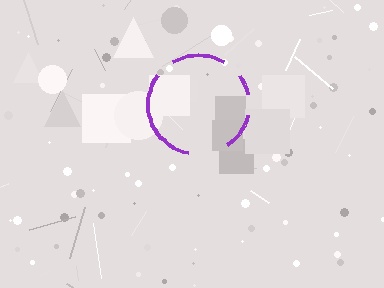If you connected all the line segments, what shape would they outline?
They would outline a circle.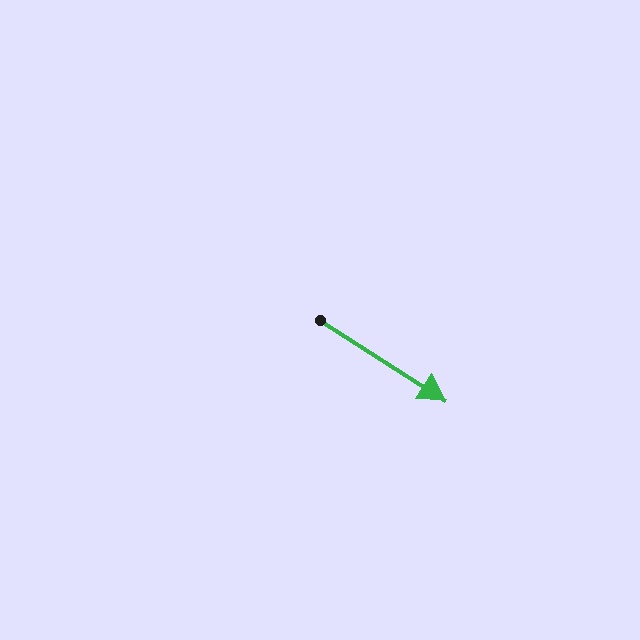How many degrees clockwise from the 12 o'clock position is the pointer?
Approximately 123 degrees.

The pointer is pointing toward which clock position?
Roughly 4 o'clock.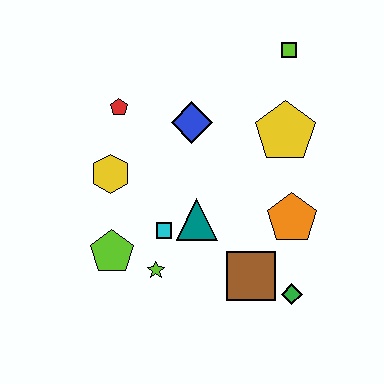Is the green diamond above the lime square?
No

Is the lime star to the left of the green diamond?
Yes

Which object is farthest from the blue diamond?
The green diamond is farthest from the blue diamond.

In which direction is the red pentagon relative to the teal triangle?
The red pentagon is above the teal triangle.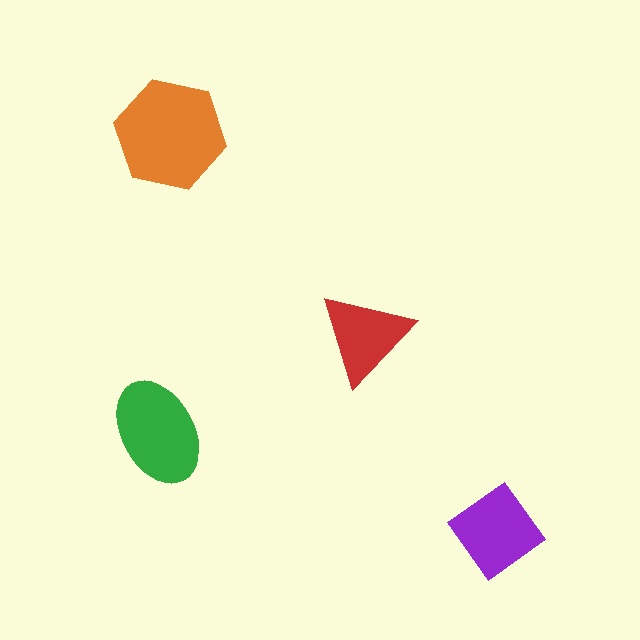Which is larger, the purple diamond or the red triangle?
The purple diamond.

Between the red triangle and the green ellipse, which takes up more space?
The green ellipse.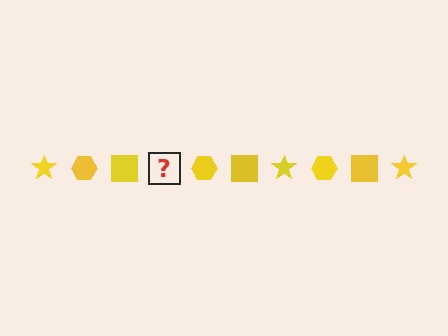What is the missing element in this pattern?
The missing element is a yellow star.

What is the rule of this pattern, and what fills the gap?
The rule is that the pattern cycles through star, hexagon, square shapes in yellow. The gap should be filled with a yellow star.